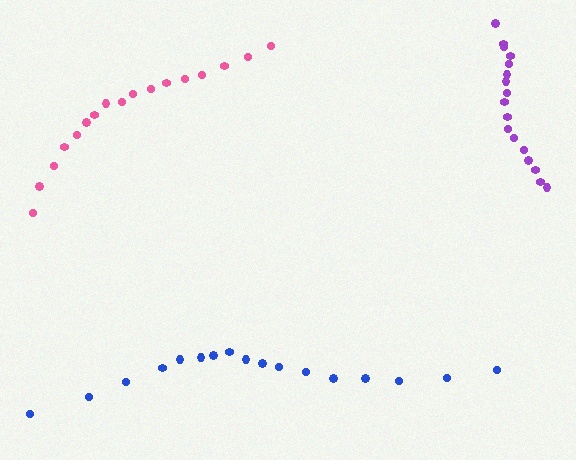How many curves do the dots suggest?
There are 3 distinct paths.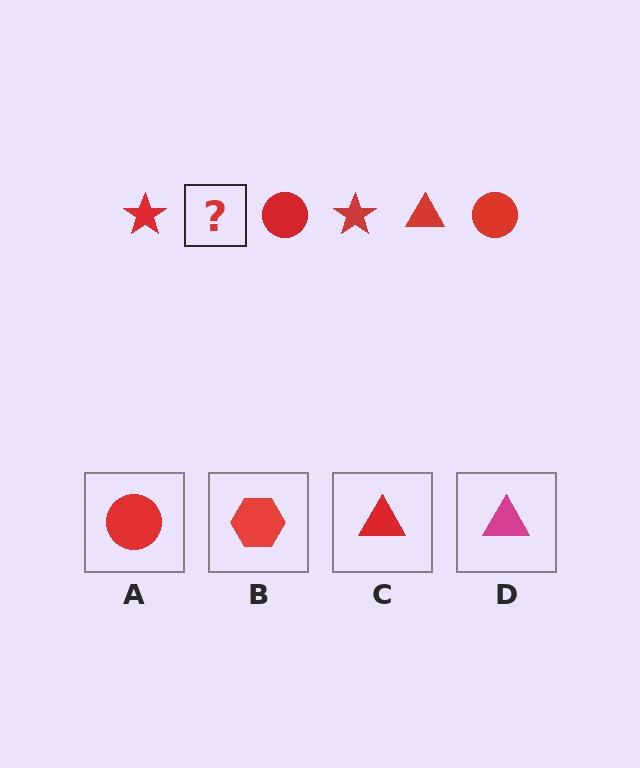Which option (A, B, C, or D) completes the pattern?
C.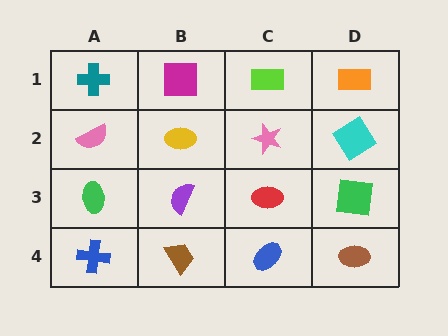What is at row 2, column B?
A yellow ellipse.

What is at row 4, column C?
A blue ellipse.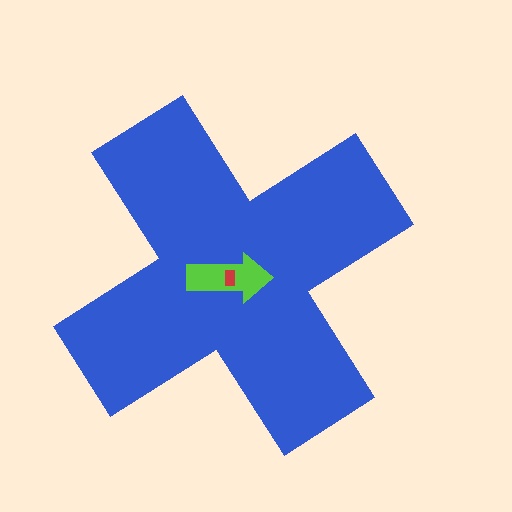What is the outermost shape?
The blue cross.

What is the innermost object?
The red rectangle.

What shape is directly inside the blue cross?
The lime arrow.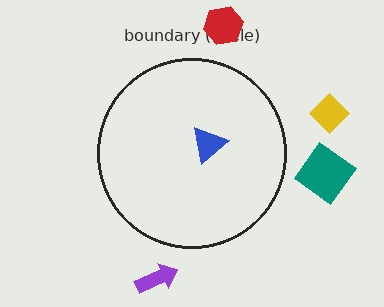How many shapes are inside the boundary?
1 inside, 4 outside.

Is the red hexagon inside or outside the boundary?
Outside.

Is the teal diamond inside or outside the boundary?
Outside.